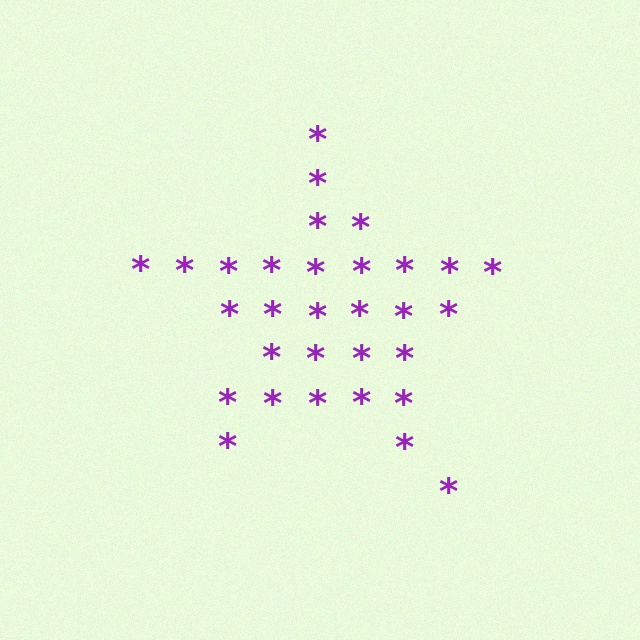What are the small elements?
The small elements are asterisks.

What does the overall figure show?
The overall figure shows a star.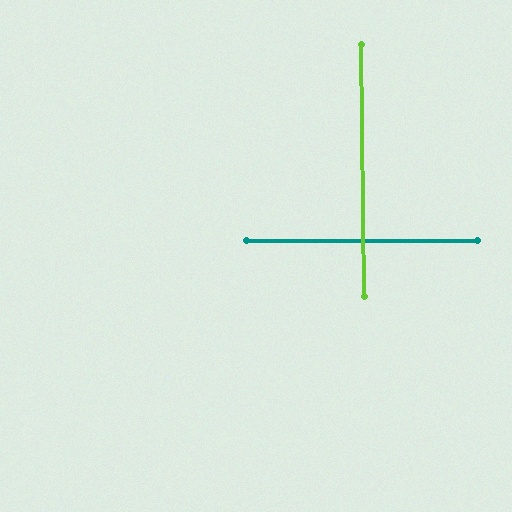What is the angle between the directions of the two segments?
Approximately 89 degrees.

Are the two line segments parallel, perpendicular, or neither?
Perpendicular — they meet at approximately 89°.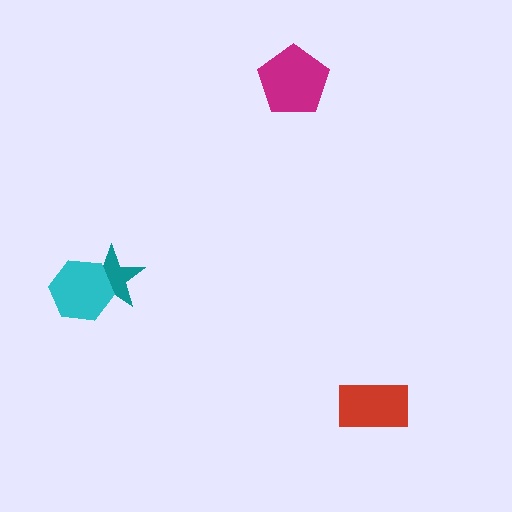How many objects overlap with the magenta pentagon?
0 objects overlap with the magenta pentagon.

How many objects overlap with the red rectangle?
0 objects overlap with the red rectangle.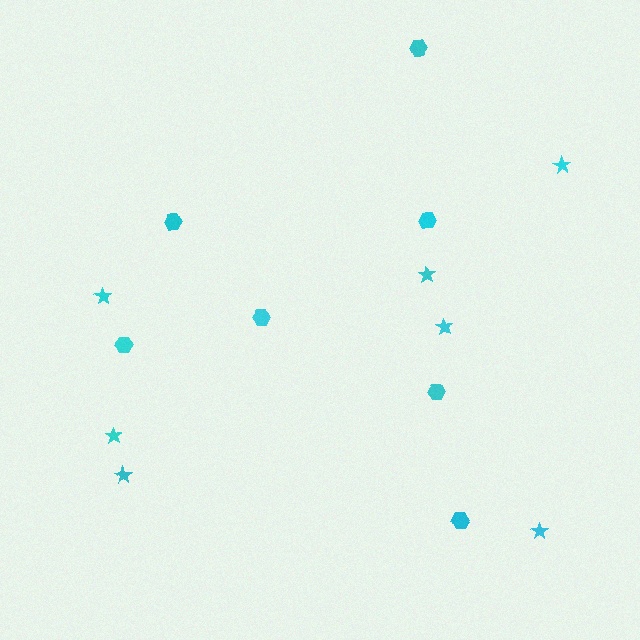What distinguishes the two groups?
There are 2 groups: one group of hexagons (7) and one group of stars (7).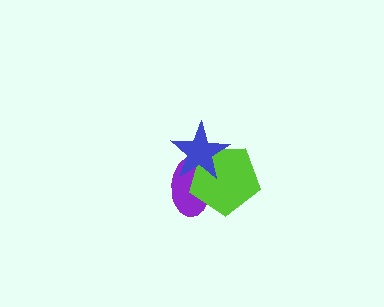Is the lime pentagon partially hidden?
Yes, it is partially covered by another shape.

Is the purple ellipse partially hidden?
Yes, it is partially covered by another shape.